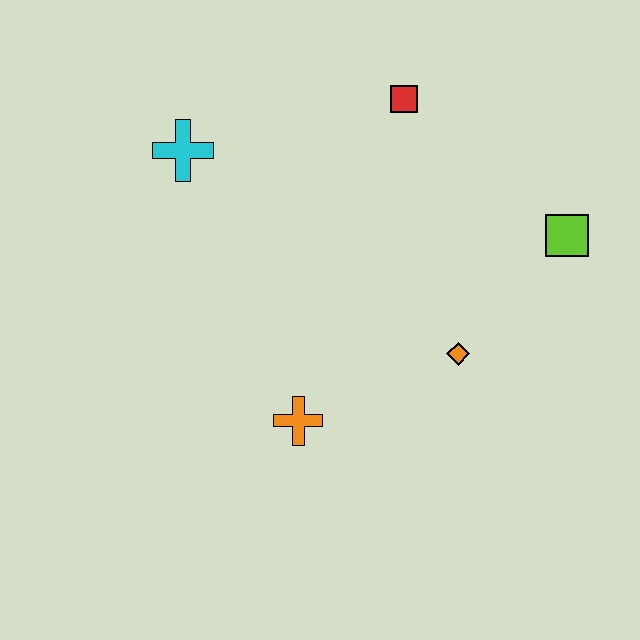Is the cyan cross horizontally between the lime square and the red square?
No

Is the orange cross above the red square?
No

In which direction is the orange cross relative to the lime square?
The orange cross is to the left of the lime square.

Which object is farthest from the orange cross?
The red square is farthest from the orange cross.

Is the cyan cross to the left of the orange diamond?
Yes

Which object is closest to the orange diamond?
The lime square is closest to the orange diamond.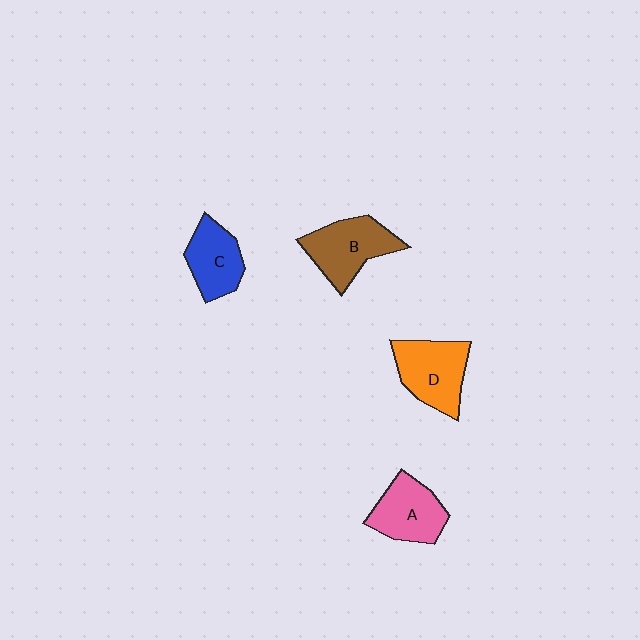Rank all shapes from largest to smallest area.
From largest to smallest: D (orange), B (brown), A (pink), C (blue).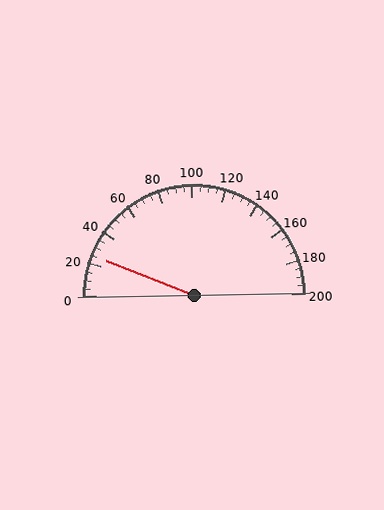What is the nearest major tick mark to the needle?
The nearest major tick mark is 20.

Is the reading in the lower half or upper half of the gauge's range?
The reading is in the lower half of the range (0 to 200).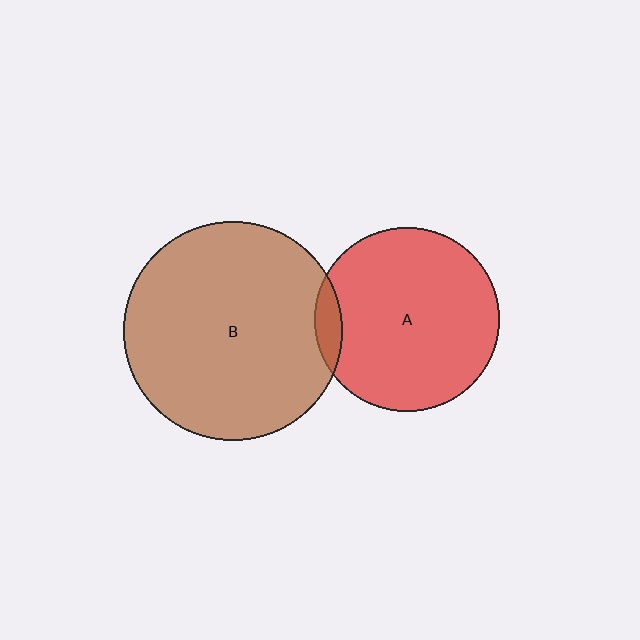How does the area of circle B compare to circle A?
Approximately 1.4 times.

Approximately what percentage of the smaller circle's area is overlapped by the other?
Approximately 5%.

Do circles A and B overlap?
Yes.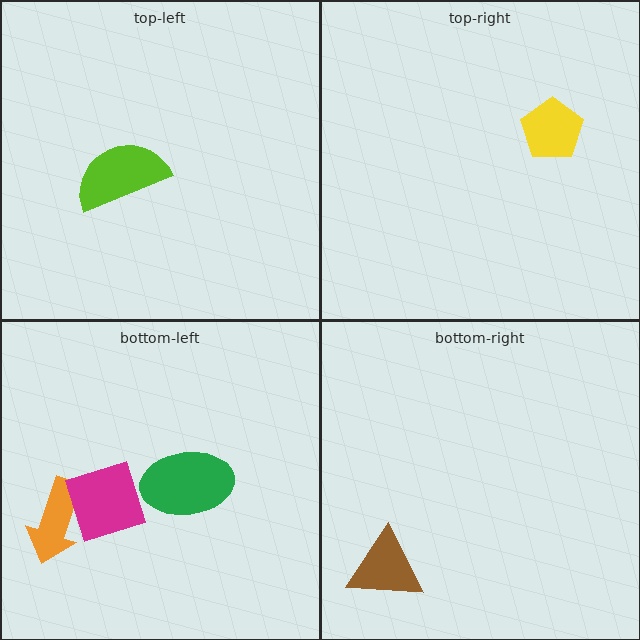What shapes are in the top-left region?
The lime semicircle.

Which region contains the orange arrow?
The bottom-left region.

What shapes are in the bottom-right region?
The brown triangle.